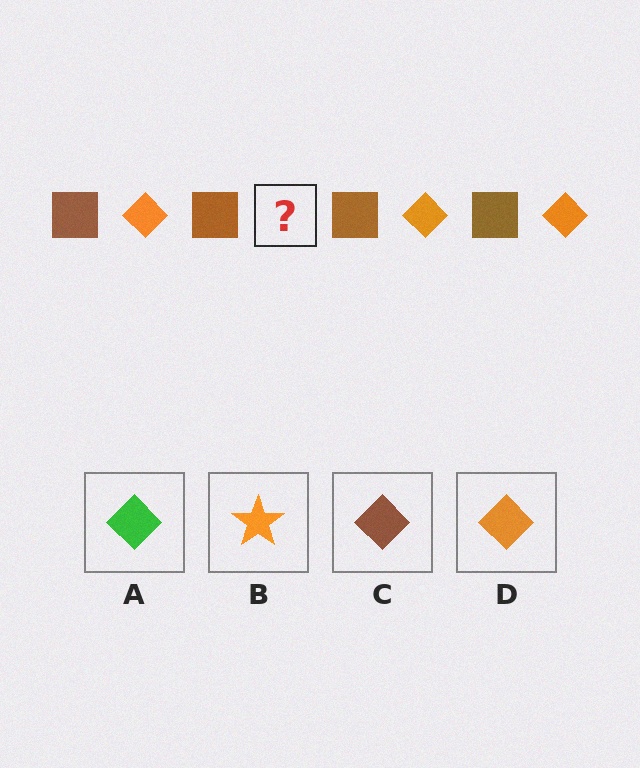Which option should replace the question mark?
Option D.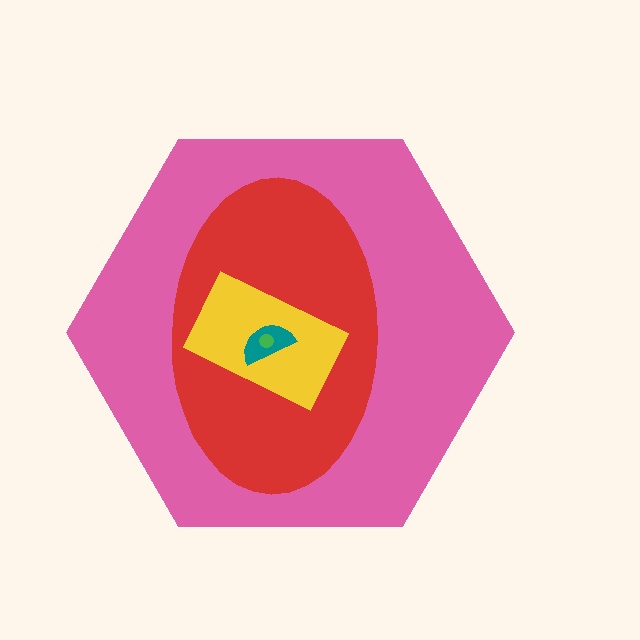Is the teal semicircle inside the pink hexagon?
Yes.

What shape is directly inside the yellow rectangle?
The teal semicircle.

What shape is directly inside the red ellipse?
The yellow rectangle.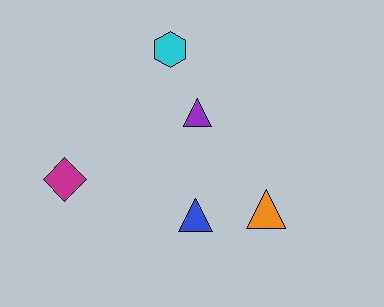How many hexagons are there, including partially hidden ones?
There is 1 hexagon.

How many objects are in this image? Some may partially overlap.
There are 5 objects.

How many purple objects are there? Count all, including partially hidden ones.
There is 1 purple object.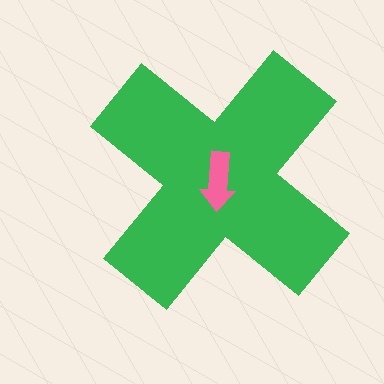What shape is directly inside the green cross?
The pink arrow.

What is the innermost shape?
The pink arrow.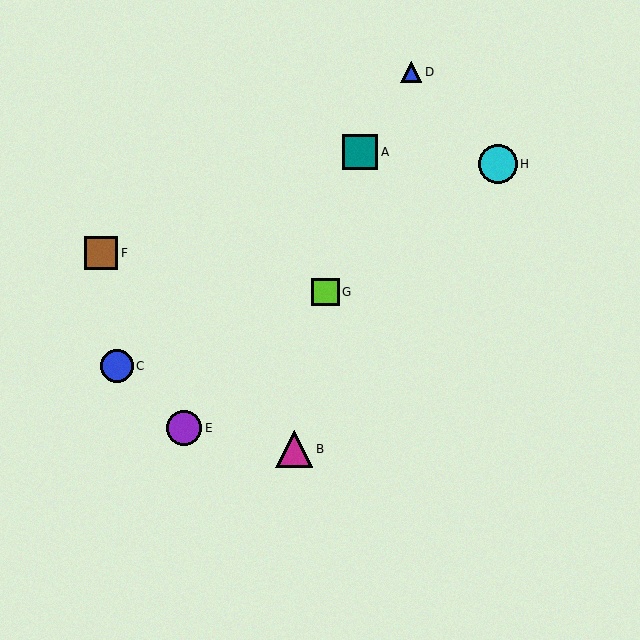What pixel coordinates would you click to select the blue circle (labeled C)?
Click at (117, 366) to select the blue circle C.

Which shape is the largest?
The cyan circle (labeled H) is the largest.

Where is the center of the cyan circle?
The center of the cyan circle is at (498, 164).